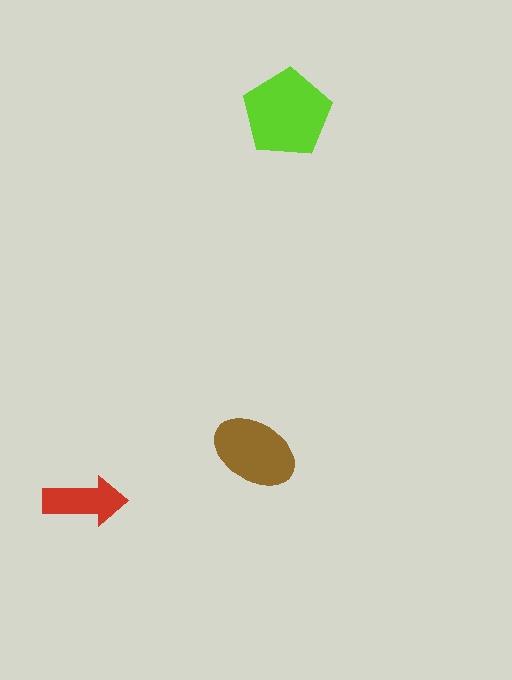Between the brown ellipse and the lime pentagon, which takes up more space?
The lime pentagon.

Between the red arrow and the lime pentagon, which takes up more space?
The lime pentagon.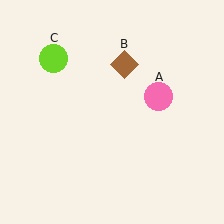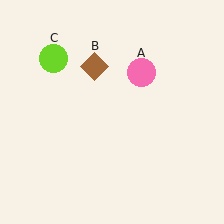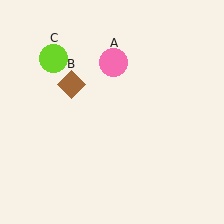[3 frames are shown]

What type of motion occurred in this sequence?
The pink circle (object A), brown diamond (object B) rotated counterclockwise around the center of the scene.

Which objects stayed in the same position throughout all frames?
Lime circle (object C) remained stationary.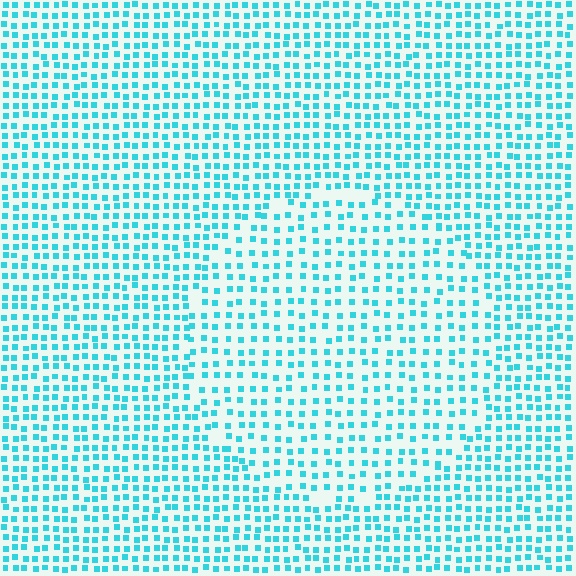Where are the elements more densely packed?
The elements are more densely packed outside the circle boundary.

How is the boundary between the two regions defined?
The boundary is defined by a change in element density (approximately 1.5x ratio). All elements are the same color, size, and shape.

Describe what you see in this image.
The image contains small cyan elements arranged at two different densities. A circle-shaped region is visible where the elements are less densely packed than the surrounding area.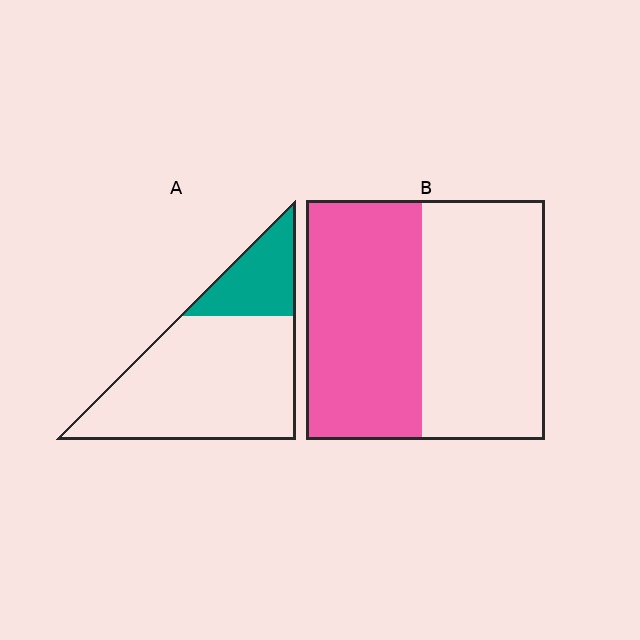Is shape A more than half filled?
No.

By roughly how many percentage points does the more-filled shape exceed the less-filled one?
By roughly 25 percentage points (B over A).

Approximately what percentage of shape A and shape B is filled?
A is approximately 25% and B is approximately 50%.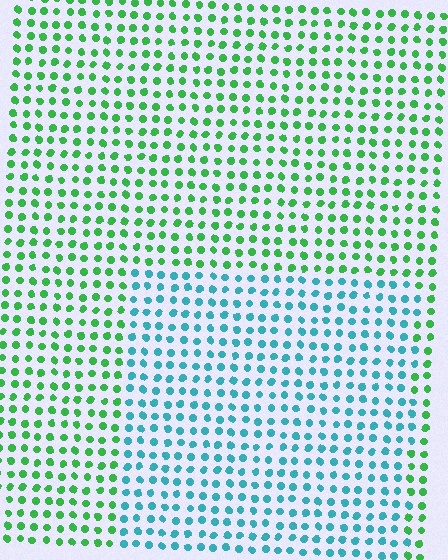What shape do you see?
I see a rectangle.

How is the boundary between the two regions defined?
The boundary is defined purely by a slight shift in hue (about 56 degrees). Spacing, size, and orientation are identical on both sides.